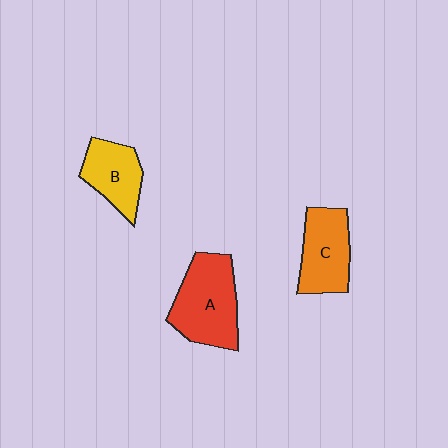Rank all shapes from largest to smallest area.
From largest to smallest: A (red), C (orange), B (yellow).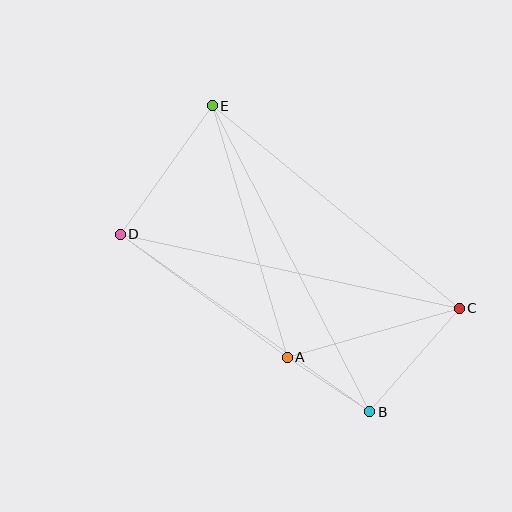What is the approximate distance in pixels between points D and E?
The distance between D and E is approximately 158 pixels.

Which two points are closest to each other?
Points A and B are closest to each other.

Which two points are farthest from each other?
Points C and D are farthest from each other.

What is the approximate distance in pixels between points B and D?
The distance between B and D is approximately 306 pixels.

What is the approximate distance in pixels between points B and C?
The distance between B and C is approximately 137 pixels.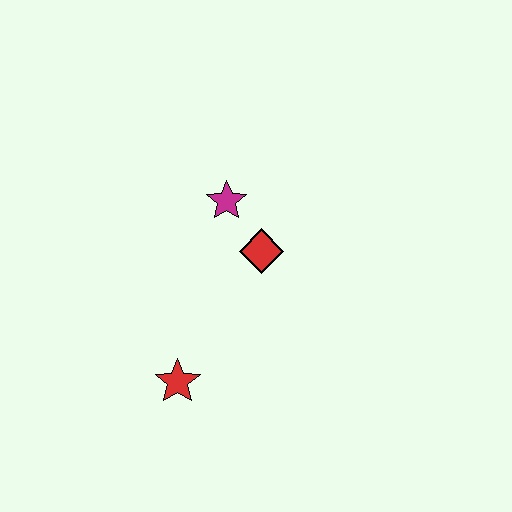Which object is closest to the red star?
The red diamond is closest to the red star.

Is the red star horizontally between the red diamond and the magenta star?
No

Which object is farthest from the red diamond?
The red star is farthest from the red diamond.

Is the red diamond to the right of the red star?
Yes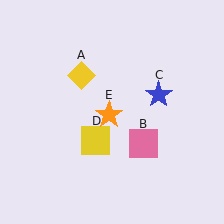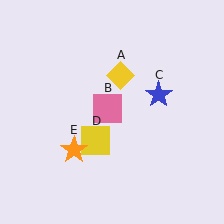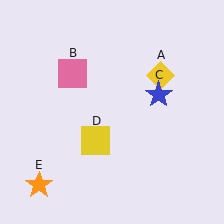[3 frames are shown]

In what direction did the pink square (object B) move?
The pink square (object B) moved up and to the left.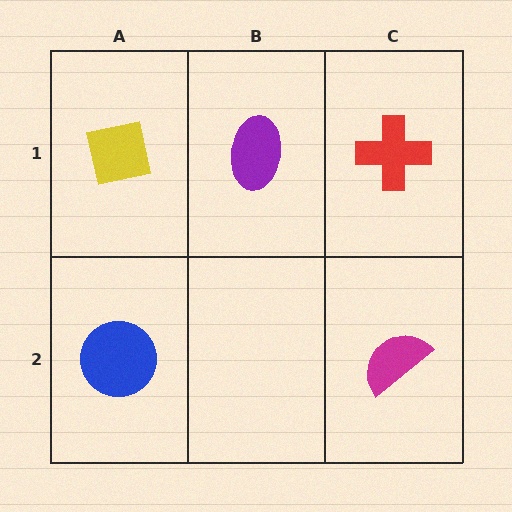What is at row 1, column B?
A purple ellipse.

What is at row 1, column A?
A yellow square.